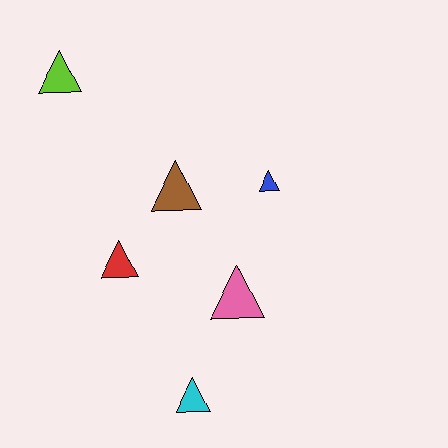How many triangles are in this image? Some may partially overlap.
There are 6 triangles.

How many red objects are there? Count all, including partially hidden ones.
There is 1 red object.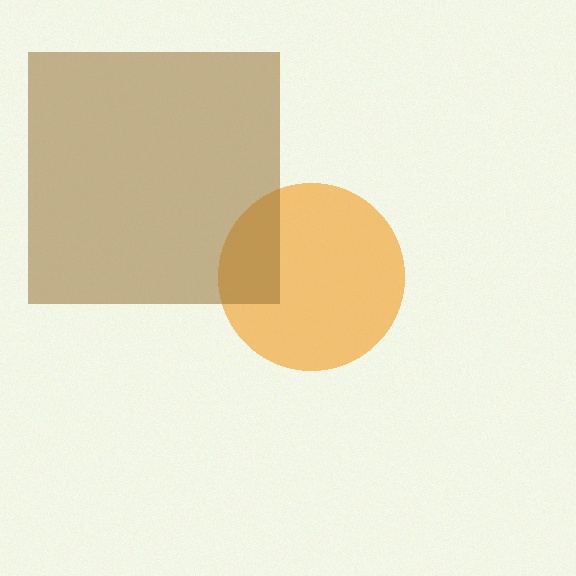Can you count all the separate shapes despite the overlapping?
Yes, there are 2 separate shapes.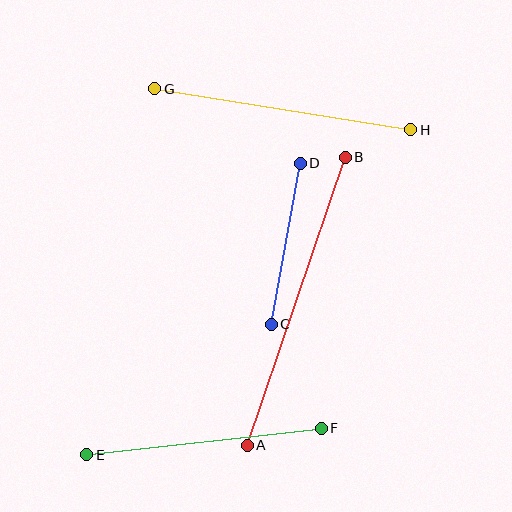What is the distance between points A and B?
The distance is approximately 304 pixels.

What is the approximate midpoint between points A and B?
The midpoint is at approximately (296, 301) pixels.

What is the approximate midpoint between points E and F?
The midpoint is at approximately (204, 442) pixels.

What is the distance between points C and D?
The distance is approximately 163 pixels.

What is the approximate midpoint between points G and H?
The midpoint is at approximately (283, 109) pixels.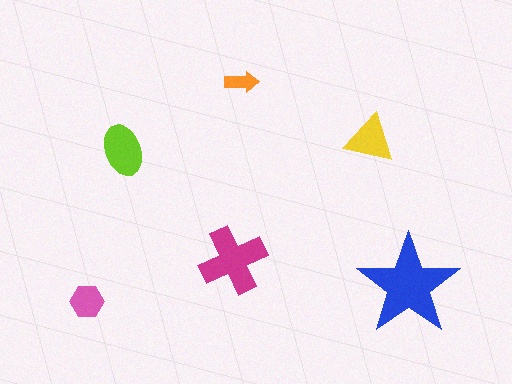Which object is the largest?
The blue star.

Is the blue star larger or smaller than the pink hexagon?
Larger.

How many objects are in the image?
There are 6 objects in the image.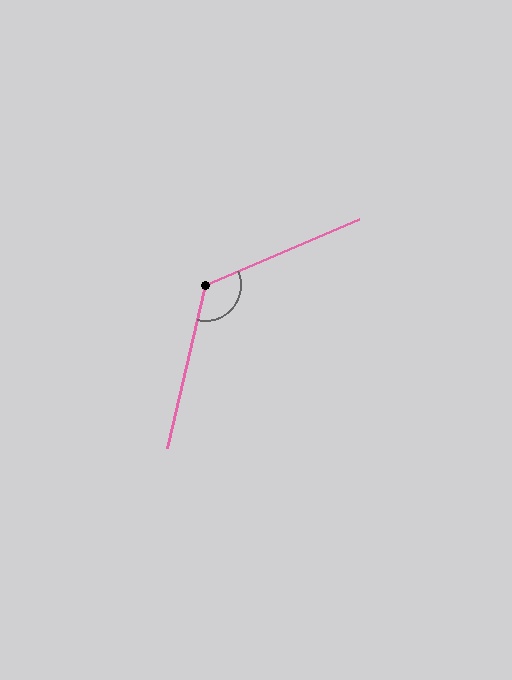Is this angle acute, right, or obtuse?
It is obtuse.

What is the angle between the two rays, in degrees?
Approximately 126 degrees.